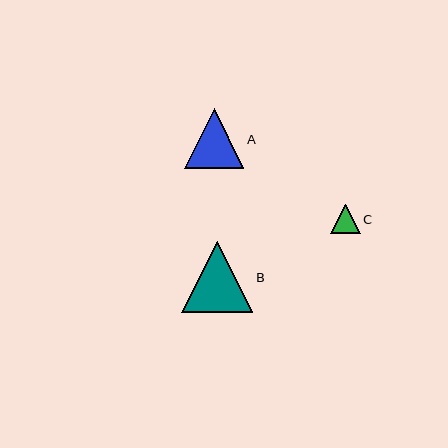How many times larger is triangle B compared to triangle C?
Triangle B is approximately 2.4 times the size of triangle C.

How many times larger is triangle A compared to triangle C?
Triangle A is approximately 2.0 times the size of triangle C.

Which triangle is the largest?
Triangle B is the largest with a size of approximately 71 pixels.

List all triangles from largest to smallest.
From largest to smallest: B, A, C.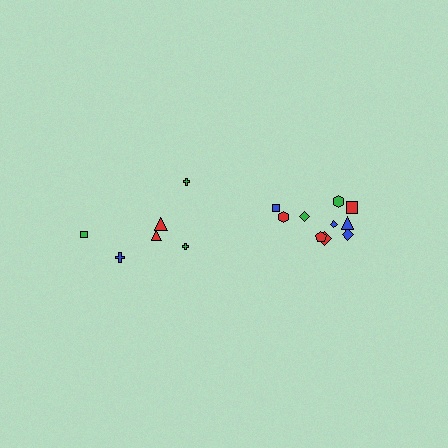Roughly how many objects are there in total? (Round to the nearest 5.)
Roughly 15 objects in total.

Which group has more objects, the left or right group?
The right group.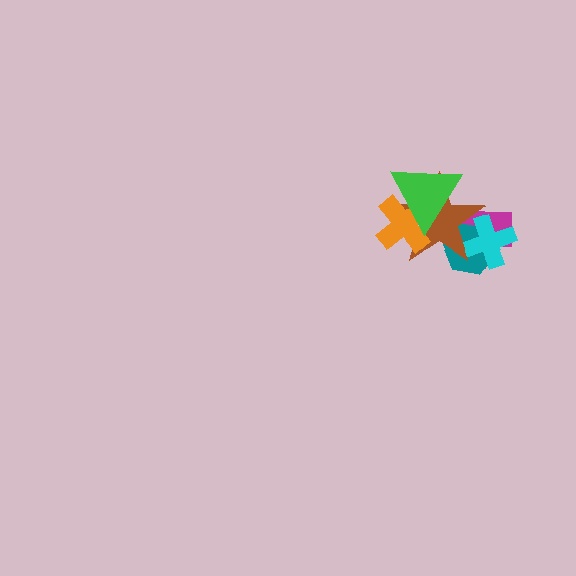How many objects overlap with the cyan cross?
3 objects overlap with the cyan cross.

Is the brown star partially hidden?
Yes, it is partially covered by another shape.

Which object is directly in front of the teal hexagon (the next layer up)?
The cyan cross is directly in front of the teal hexagon.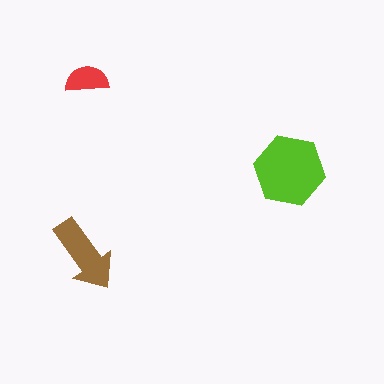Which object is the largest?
The lime hexagon.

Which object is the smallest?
The red semicircle.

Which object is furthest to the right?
The lime hexagon is rightmost.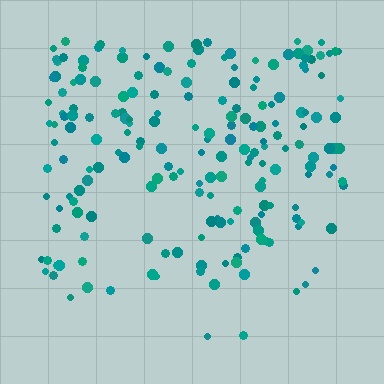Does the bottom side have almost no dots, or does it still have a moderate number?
Still a moderate number, just noticeably fewer than the top.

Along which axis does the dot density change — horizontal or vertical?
Vertical.